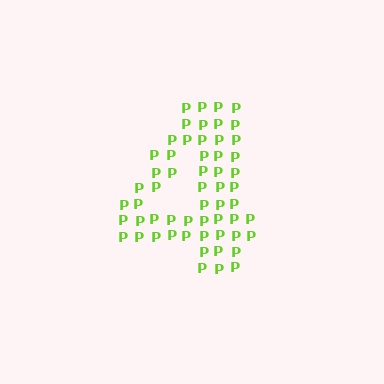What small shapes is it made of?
It is made of small letter P's.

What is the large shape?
The large shape is the digit 4.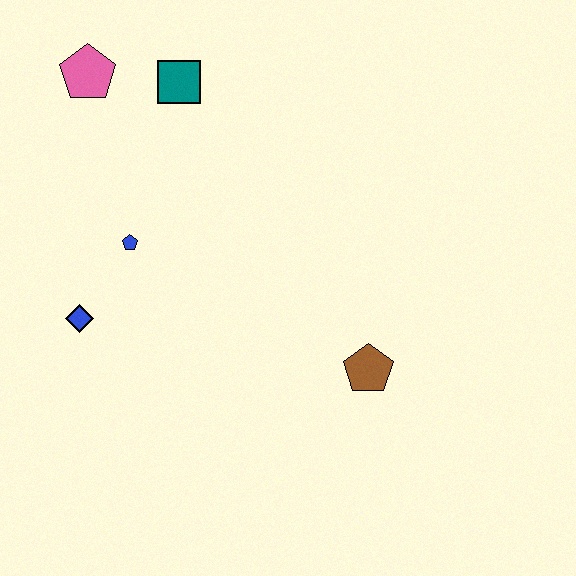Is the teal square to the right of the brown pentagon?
No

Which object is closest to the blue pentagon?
The blue diamond is closest to the blue pentagon.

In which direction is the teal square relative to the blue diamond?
The teal square is above the blue diamond.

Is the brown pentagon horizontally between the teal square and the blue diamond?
No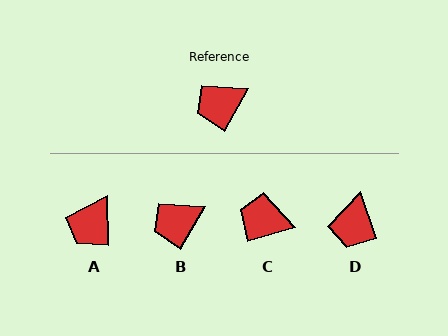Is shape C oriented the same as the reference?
No, it is off by about 44 degrees.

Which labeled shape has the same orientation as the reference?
B.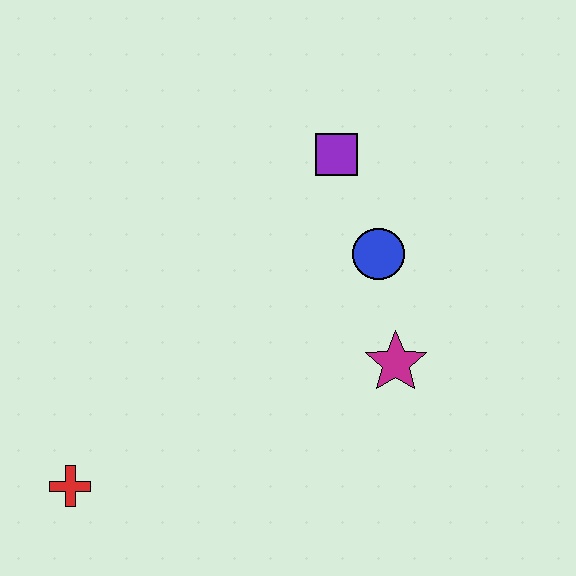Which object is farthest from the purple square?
The red cross is farthest from the purple square.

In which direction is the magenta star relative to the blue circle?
The magenta star is below the blue circle.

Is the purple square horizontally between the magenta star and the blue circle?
No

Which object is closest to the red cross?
The magenta star is closest to the red cross.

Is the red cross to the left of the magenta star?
Yes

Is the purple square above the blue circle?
Yes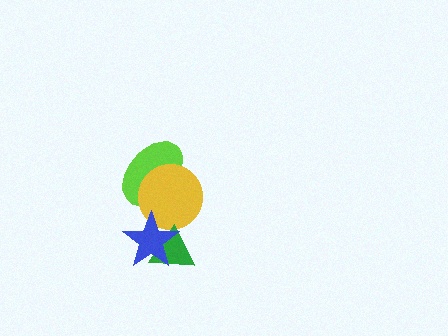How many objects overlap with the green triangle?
1 object overlaps with the green triangle.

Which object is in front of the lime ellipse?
The yellow circle is in front of the lime ellipse.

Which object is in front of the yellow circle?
The blue star is in front of the yellow circle.